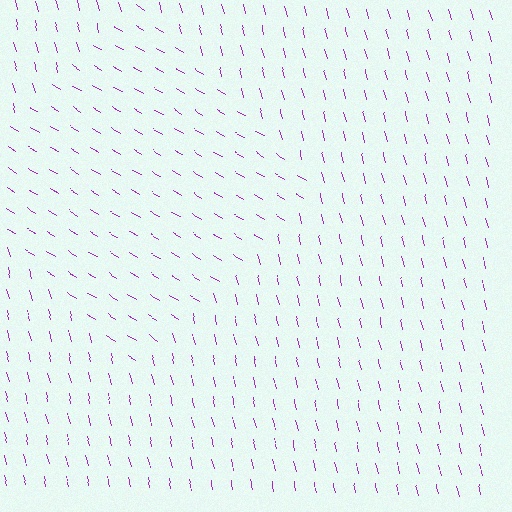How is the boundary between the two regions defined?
The boundary is defined purely by a change in line orientation (approximately 45 degrees difference). All lines are the same color and thickness.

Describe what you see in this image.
The image is filled with small purple line segments. A diamond region in the image has lines oriented differently from the surrounding lines, creating a visible texture boundary.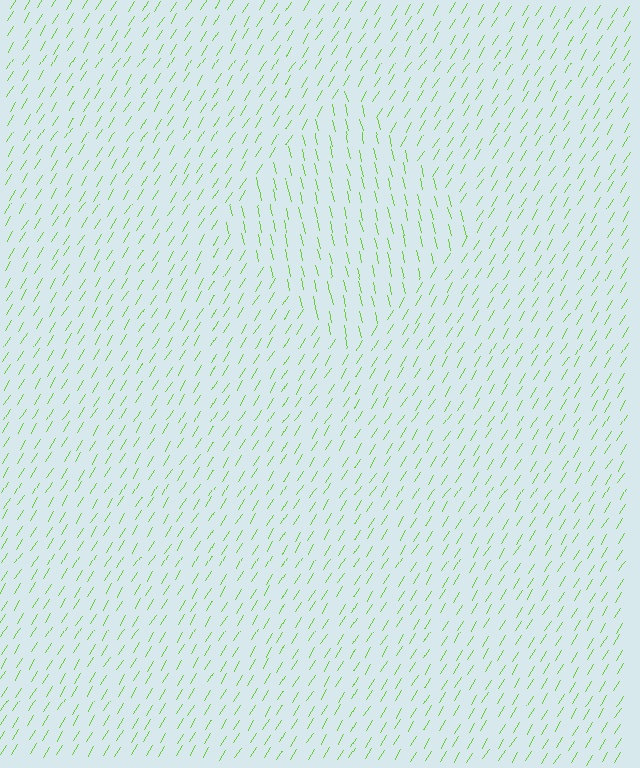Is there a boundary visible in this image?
Yes, there is a texture boundary formed by a change in line orientation.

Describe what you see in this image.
The image is filled with small lime line segments. A diamond region in the image has lines oriented differently from the surrounding lines, creating a visible texture boundary.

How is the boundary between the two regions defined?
The boundary is defined purely by a change in line orientation (approximately 45 degrees difference). All lines are the same color and thickness.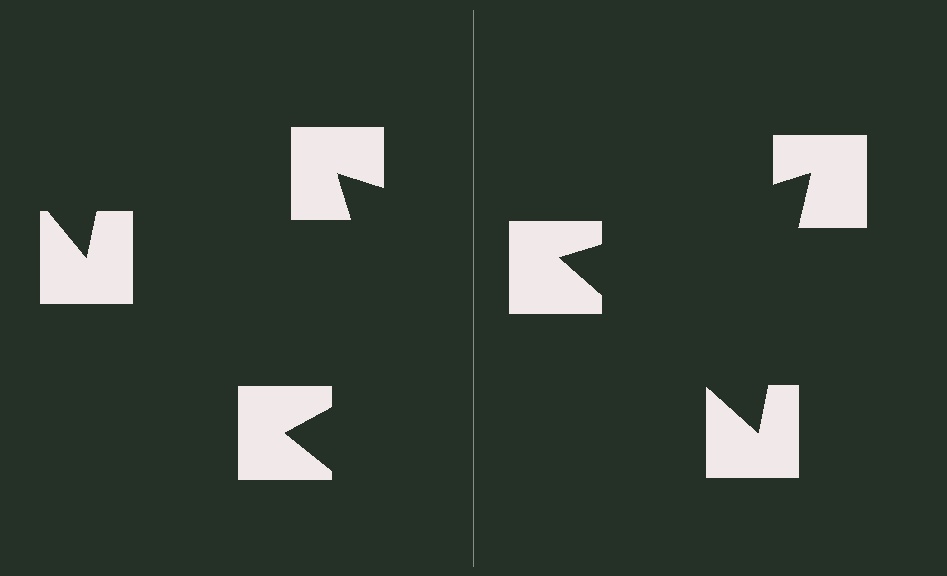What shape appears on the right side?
An illusory triangle.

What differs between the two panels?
The notched squares are positioned identically on both sides; only the wedge orientations differ. On the right they align to a triangle; on the left they are misaligned.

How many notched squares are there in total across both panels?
6 — 3 on each side.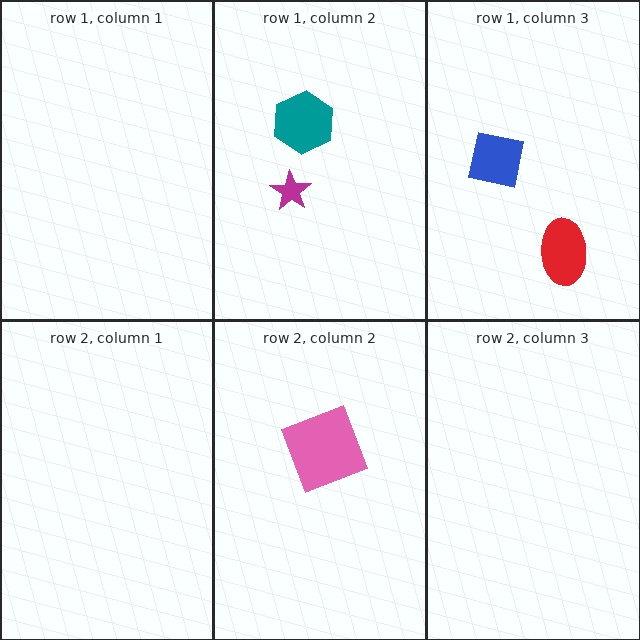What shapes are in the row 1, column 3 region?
The red ellipse, the blue square.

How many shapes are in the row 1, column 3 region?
2.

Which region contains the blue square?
The row 1, column 3 region.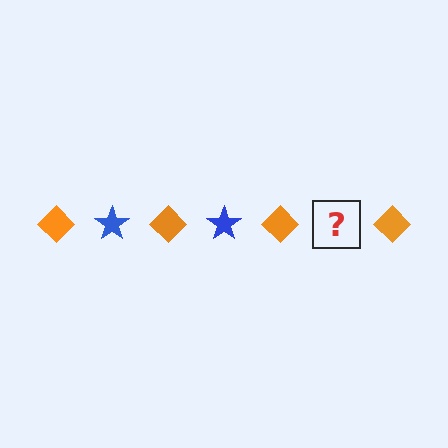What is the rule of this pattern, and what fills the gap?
The rule is that the pattern alternates between orange diamond and blue star. The gap should be filled with a blue star.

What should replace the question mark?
The question mark should be replaced with a blue star.